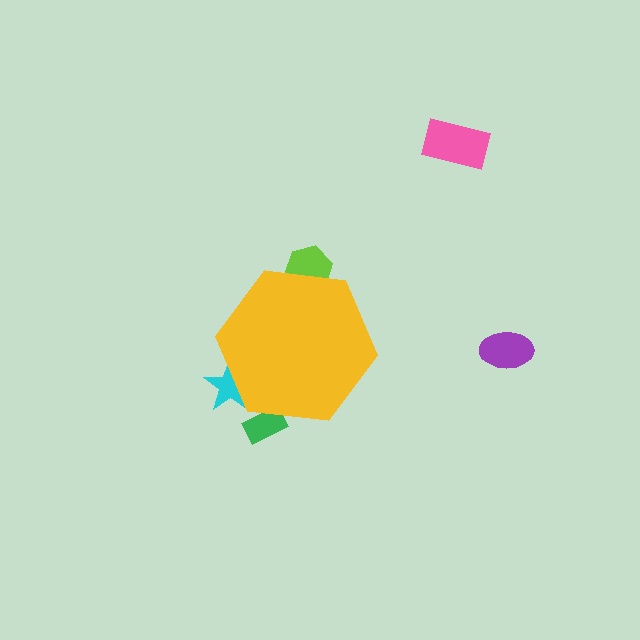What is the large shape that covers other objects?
A yellow hexagon.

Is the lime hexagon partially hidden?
Yes, the lime hexagon is partially hidden behind the yellow hexagon.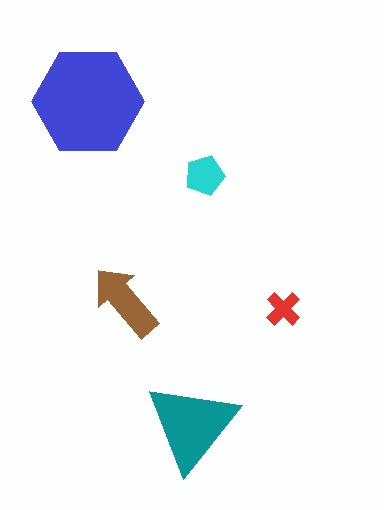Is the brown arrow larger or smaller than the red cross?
Larger.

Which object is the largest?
The blue hexagon.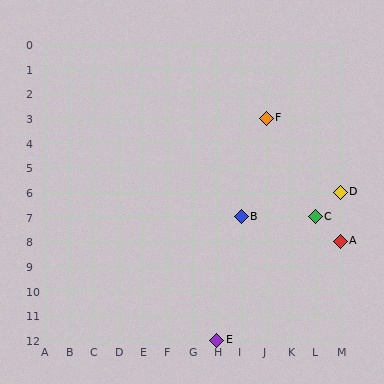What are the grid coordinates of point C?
Point C is at grid coordinates (L, 7).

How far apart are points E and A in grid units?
Points E and A are 5 columns and 4 rows apart (about 6.4 grid units diagonally).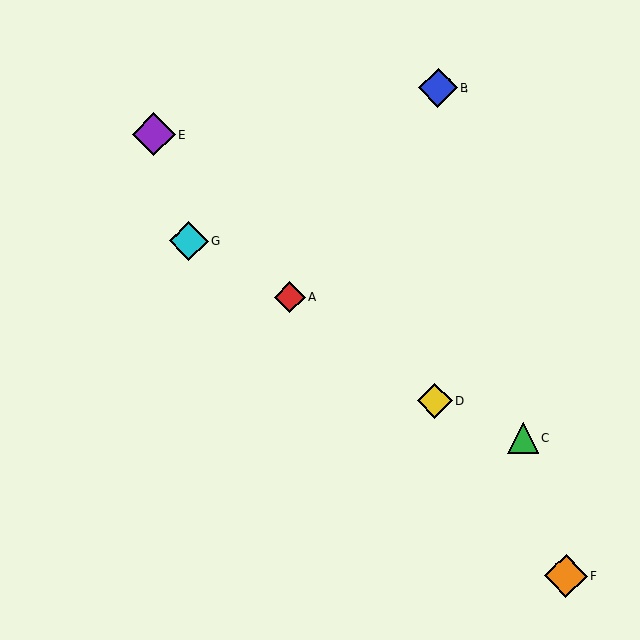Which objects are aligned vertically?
Objects B, D are aligned vertically.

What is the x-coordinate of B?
Object B is at x≈438.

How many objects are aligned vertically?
2 objects (B, D) are aligned vertically.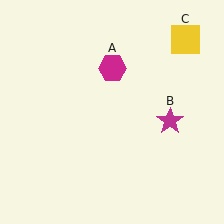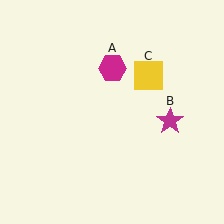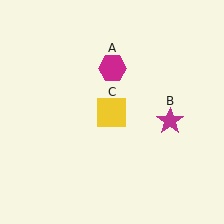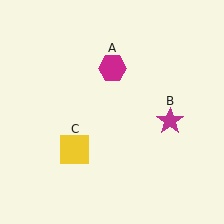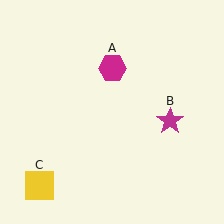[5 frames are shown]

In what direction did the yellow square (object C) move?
The yellow square (object C) moved down and to the left.